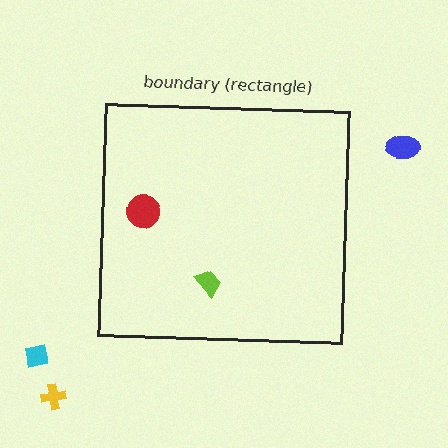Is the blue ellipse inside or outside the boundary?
Outside.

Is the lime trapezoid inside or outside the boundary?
Inside.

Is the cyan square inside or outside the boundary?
Outside.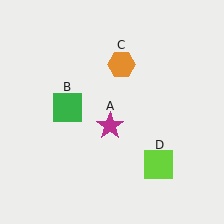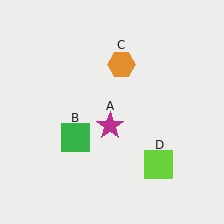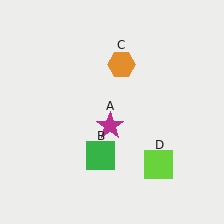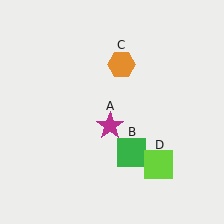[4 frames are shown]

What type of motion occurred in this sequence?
The green square (object B) rotated counterclockwise around the center of the scene.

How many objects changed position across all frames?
1 object changed position: green square (object B).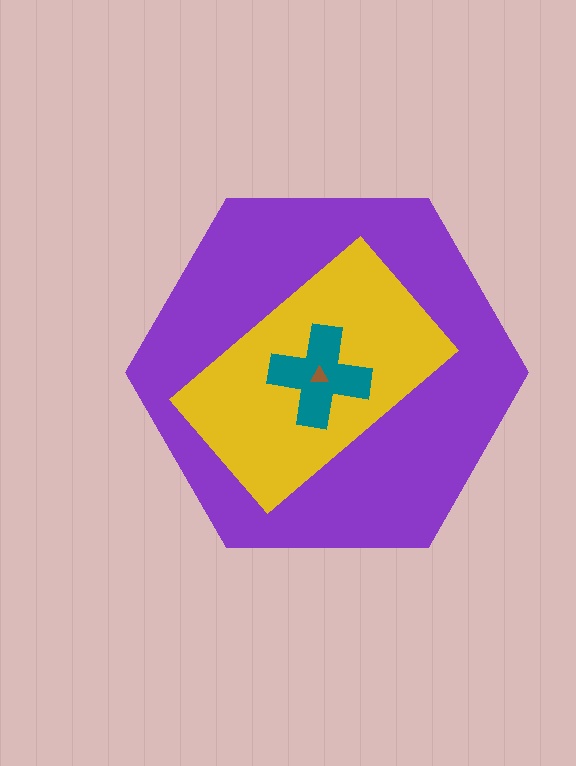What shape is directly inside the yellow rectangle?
The teal cross.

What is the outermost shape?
The purple hexagon.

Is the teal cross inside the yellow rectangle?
Yes.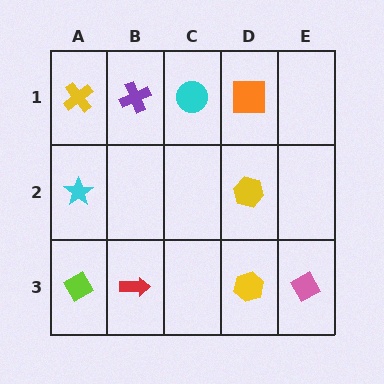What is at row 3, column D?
A yellow hexagon.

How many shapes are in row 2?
2 shapes.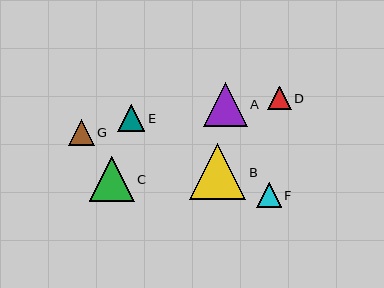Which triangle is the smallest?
Triangle D is the smallest with a size of approximately 24 pixels.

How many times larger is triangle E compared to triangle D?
Triangle E is approximately 1.1 times the size of triangle D.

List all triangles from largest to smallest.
From largest to smallest: B, C, A, E, G, F, D.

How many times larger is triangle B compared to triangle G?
Triangle B is approximately 2.2 times the size of triangle G.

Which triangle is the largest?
Triangle B is the largest with a size of approximately 56 pixels.